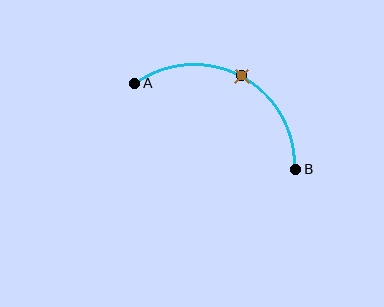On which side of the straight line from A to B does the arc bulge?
The arc bulges above the straight line connecting A and B.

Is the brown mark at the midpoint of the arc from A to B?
Yes. The brown mark lies on the arc at equal arc-length from both A and B — it is the arc midpoint.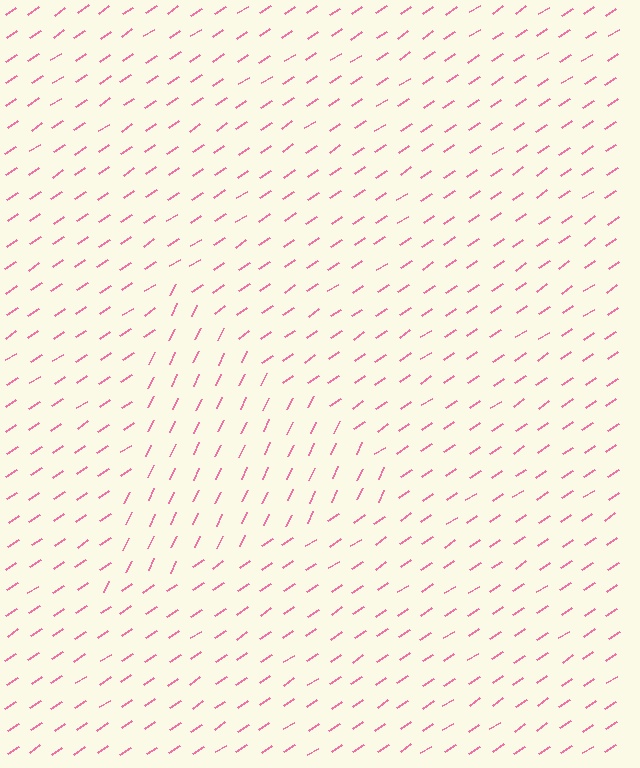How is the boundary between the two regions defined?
The boundary is defined purely by a change in line orientation (approximately 31 degrees difference). All lines are the same color and thickness.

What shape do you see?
I see a triangle.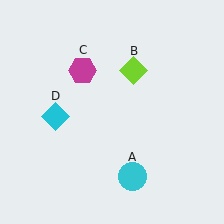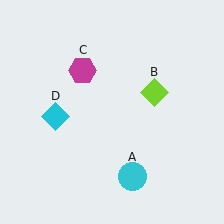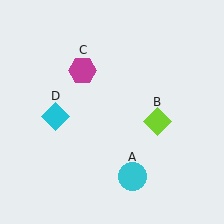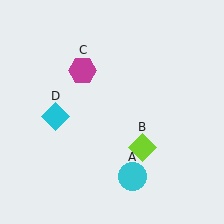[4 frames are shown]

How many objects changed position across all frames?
1 object changed position: lime diamond (object B).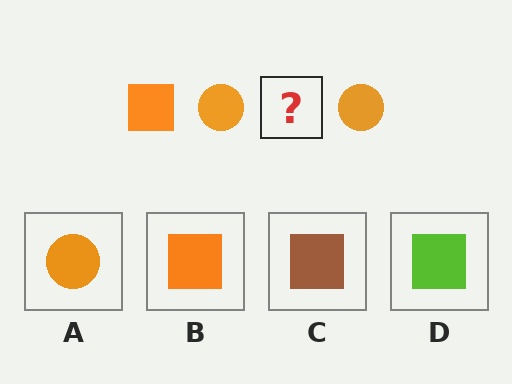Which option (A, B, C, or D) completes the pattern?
B.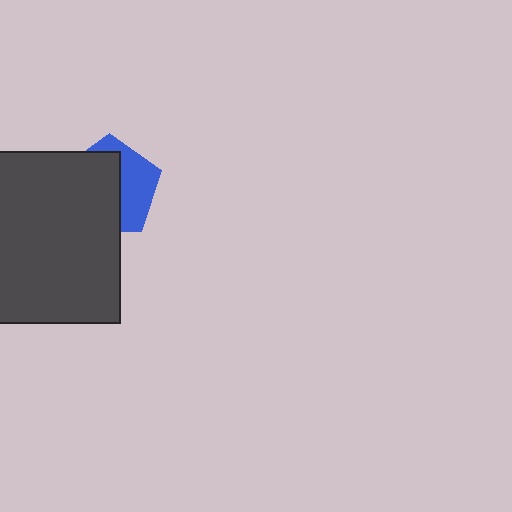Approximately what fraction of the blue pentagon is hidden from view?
Roughly 60% of the blue pentagon is hidden behind the dark gray rectangle.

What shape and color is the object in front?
The object in front is a dark gray rectangle.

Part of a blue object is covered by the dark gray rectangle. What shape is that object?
It is a pentagon.